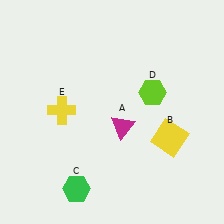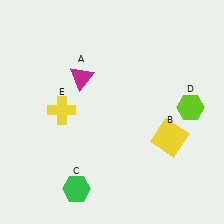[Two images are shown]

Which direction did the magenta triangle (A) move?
The magenta triangle (A) moved up.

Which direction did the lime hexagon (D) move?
The lime hexagon (D) moved right.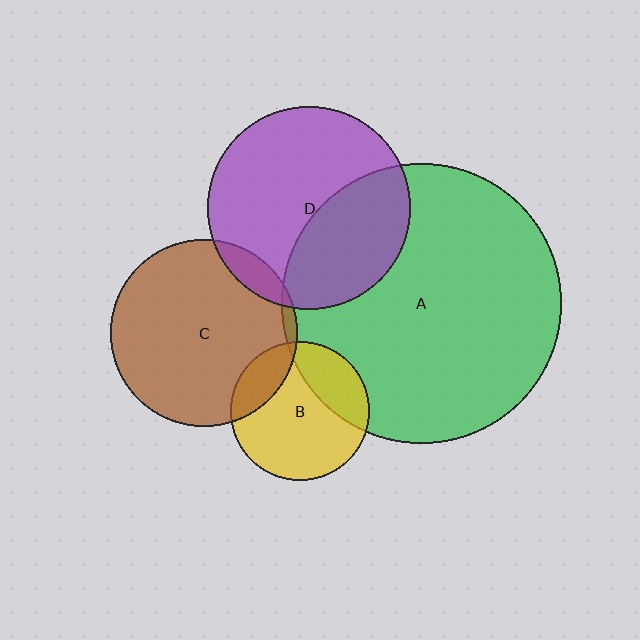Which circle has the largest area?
Circle A (green).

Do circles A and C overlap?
Yes.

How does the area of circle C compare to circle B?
Approximately 1.8 times.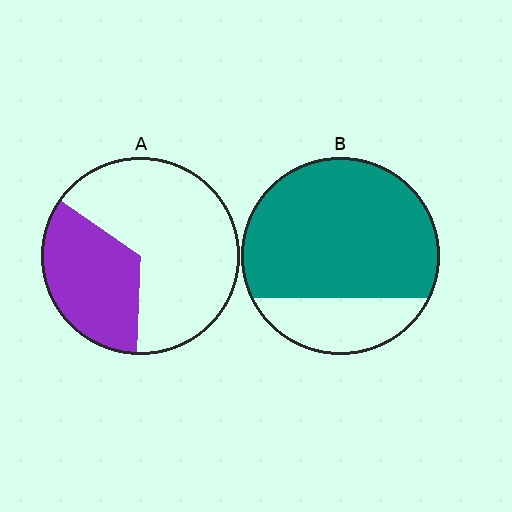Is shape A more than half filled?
No.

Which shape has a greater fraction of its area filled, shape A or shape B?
Shape B.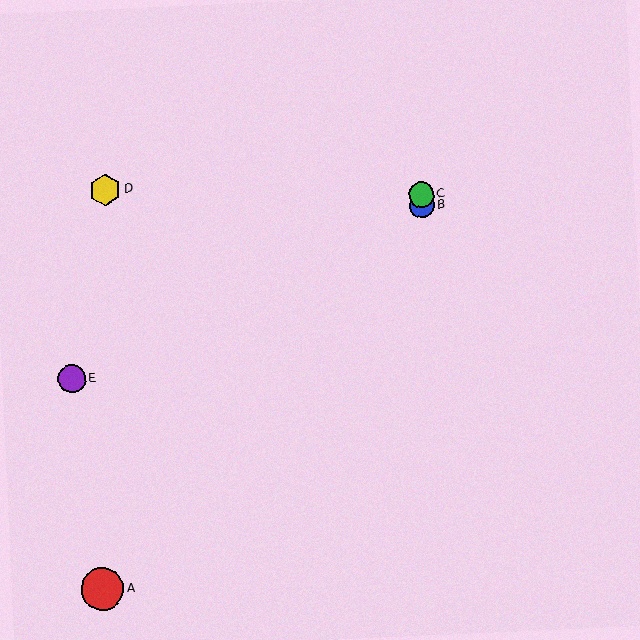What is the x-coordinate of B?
Object B is at x≈422.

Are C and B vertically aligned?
Yes, both are at x≈421.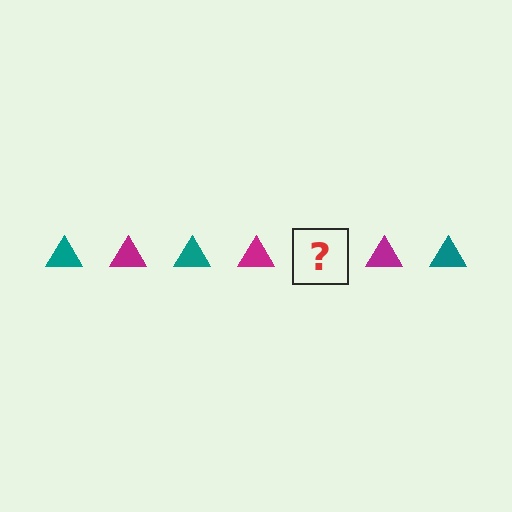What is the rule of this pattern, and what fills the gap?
The rule is that the pattern cycles through teal, magenta triangles. The gap should be filled with a teal triangle.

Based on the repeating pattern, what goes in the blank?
The blank should be a teal triangle.